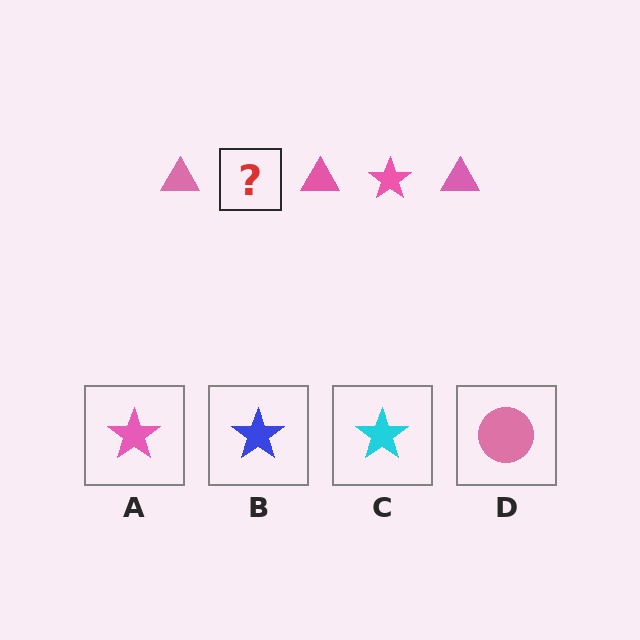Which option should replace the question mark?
Option A.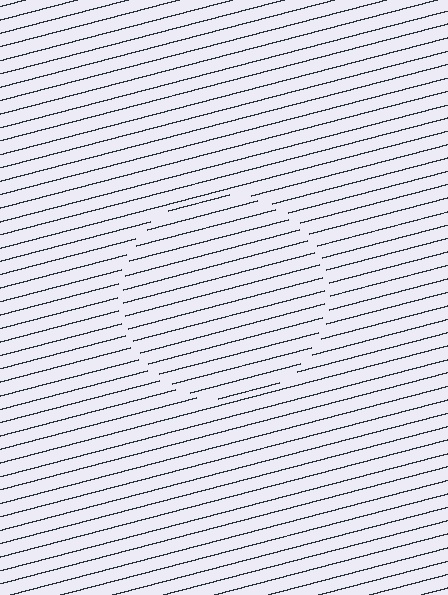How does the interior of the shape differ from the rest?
The interior of the shape contains the same grating, shifted by half a period — the contour is defined by the phase discontinuity where line-ends from the inner and outer gratings abut.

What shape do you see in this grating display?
An illusory circle. The interior of the shape contains the same grating, shifted by half a period — the contour is defined by the phase discontinuity where line-ends from the inner and outer gratings abut.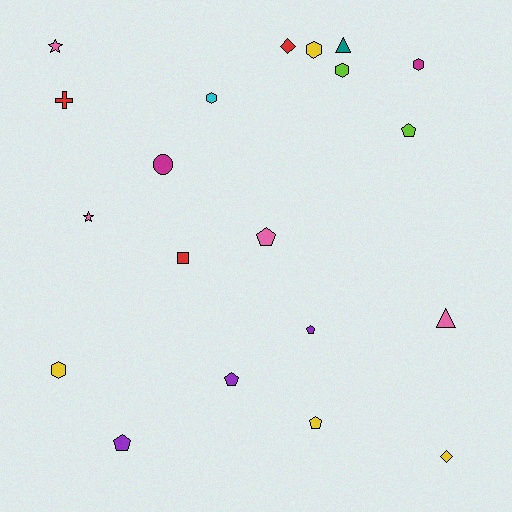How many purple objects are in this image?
There are 3 purple objects.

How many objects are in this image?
There are 20 objects.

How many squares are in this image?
There is 1 square.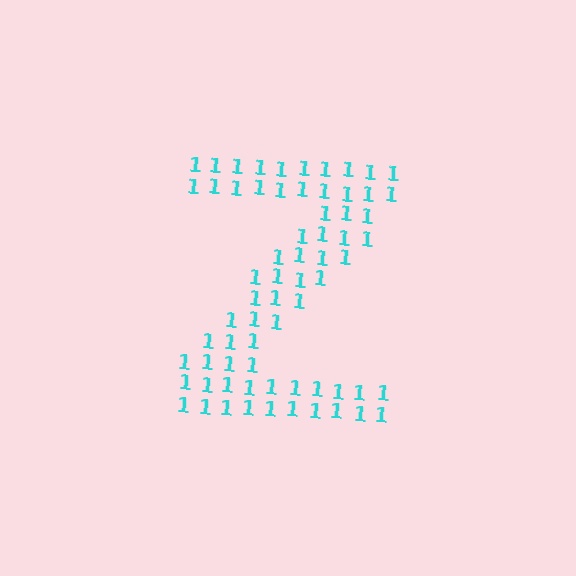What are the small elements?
The small elements are digit 1's.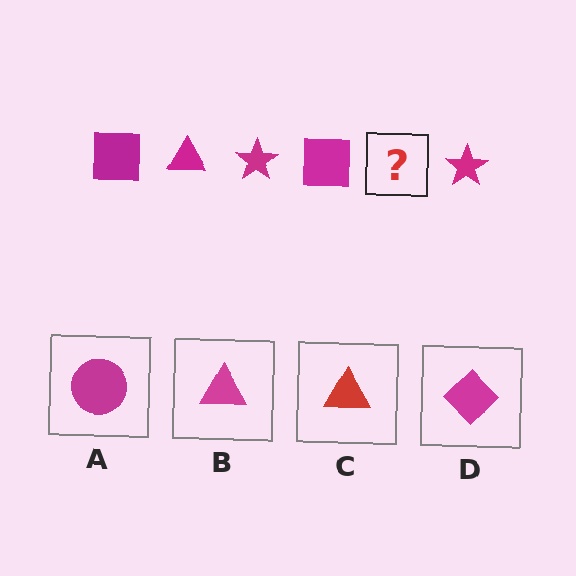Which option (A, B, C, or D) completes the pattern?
B.